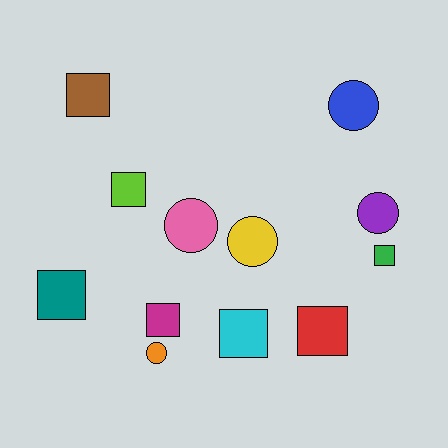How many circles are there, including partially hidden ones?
There are 5 circles.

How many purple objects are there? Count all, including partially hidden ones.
There is 1 purple object.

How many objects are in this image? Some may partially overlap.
There are 12 objects.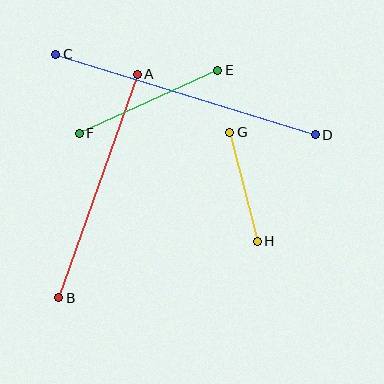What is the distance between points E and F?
The distance is approximately 152 pixels.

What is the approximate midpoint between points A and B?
The midpoint is at approximately (98, 186) pixels.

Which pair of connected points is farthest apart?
Points C and D are farthest apart.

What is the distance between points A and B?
The distance is approximately 237 pixels.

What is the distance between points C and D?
The distance is approximately 272 pixels.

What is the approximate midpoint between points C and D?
The midpoint is at approximately (185, 94) pixels.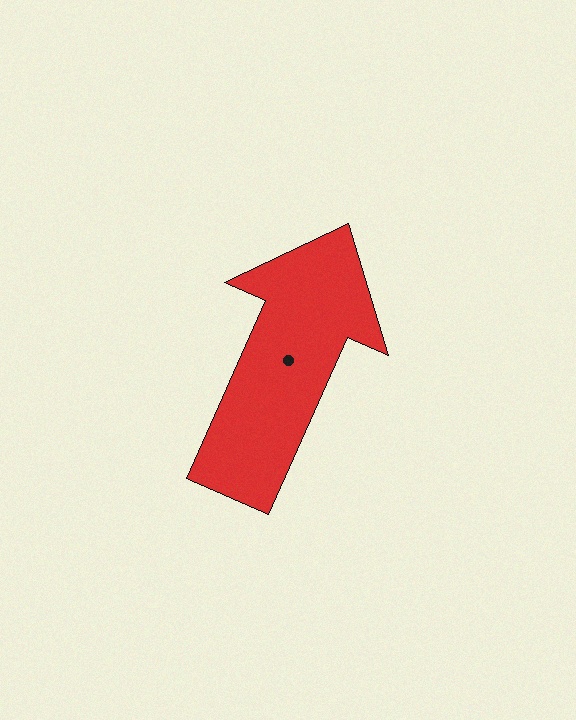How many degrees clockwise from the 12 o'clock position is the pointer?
Approximately 24 degrees.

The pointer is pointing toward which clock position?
Roughly 1 o'clock.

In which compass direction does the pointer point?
Northeast.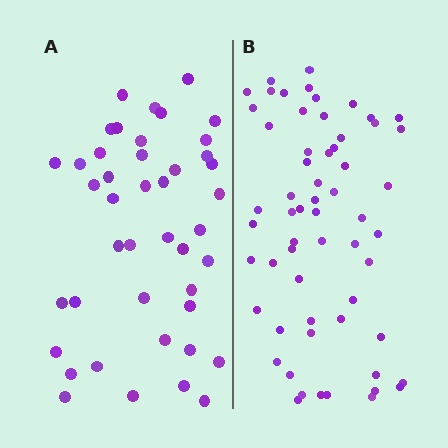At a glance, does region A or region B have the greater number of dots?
Region B (the right region) has more dots.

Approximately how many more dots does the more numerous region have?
Region B has approximately 15 more dots than region A.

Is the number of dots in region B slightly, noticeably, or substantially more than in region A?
Region B has noticeably more, but not dramatically so. The ratio is roughly 1.4 to 1.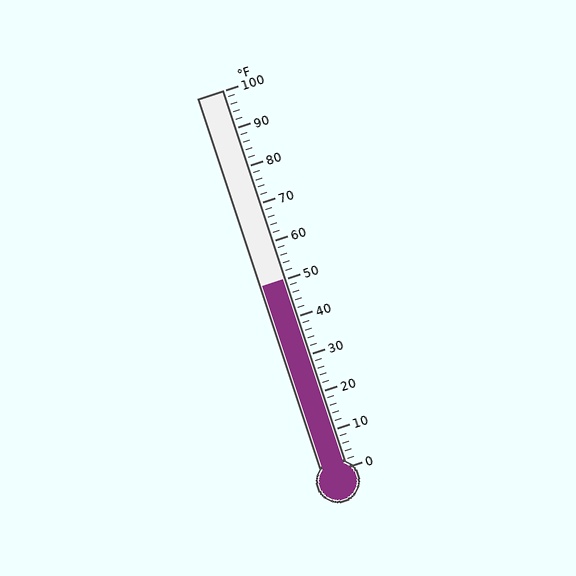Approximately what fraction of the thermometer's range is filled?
The thermometer is filled to approximately 50% of its range.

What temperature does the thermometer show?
The thermometer shows approximately 50°F.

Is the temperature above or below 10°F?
The temperature is above 10°F.